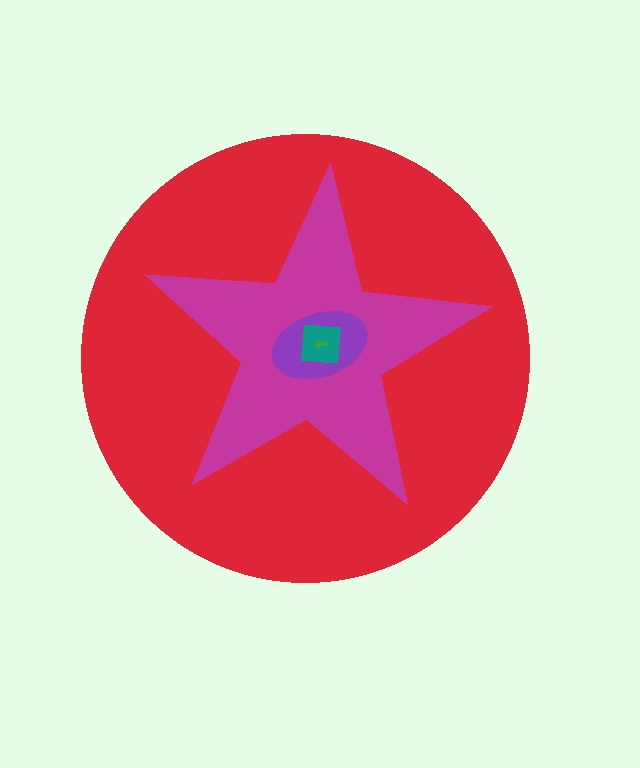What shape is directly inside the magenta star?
The purple ellipse.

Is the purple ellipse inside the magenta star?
Yes.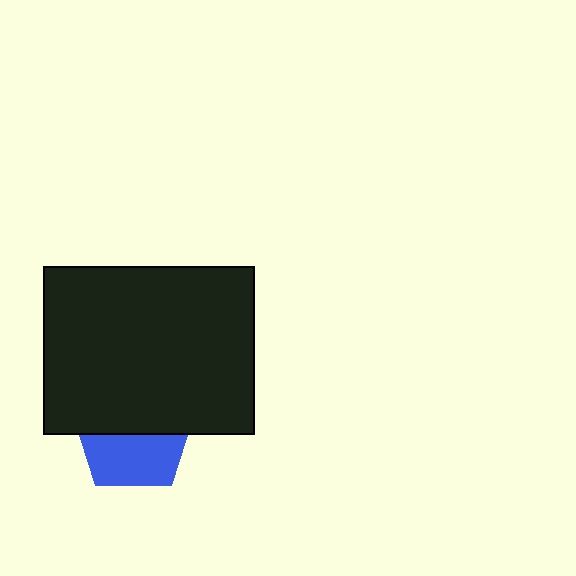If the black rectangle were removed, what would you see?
You would see the complete blue pentagon.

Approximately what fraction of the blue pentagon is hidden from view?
Roughly 53% of the blue pentagon is hidden behind the black rectangle.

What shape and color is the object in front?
The object in front is a black rectangle.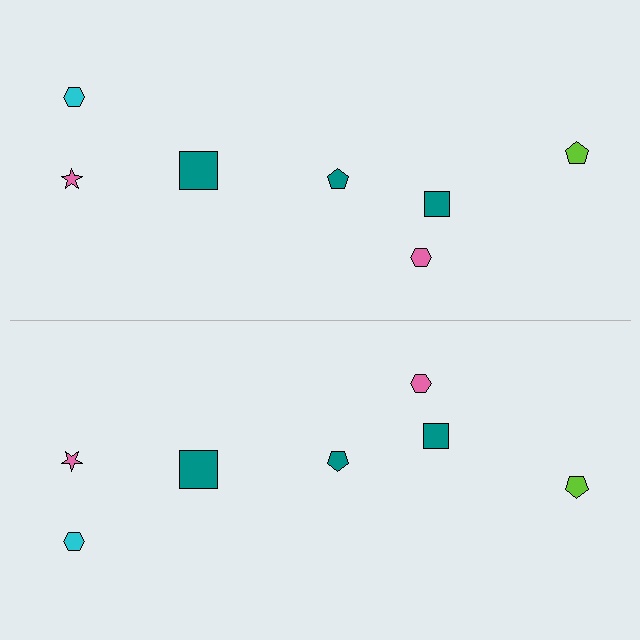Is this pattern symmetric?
Yes, this pattern has bilateral (reflection) symmetry.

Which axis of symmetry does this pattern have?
The pattern has a horizontal axis of symmetry running through the center of the image.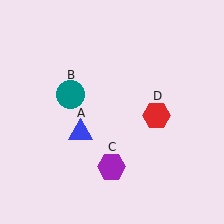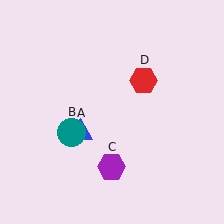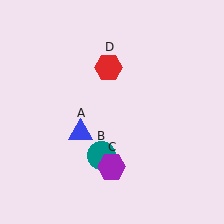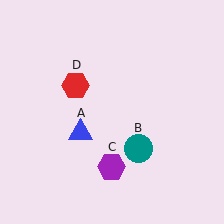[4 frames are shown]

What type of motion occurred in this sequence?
The teal circle (object B), red hexagon (object D) rotated counterclockwise around the center of the scene.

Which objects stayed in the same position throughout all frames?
Blue triangle (object A) and purple hexagon (object C) remained stationary.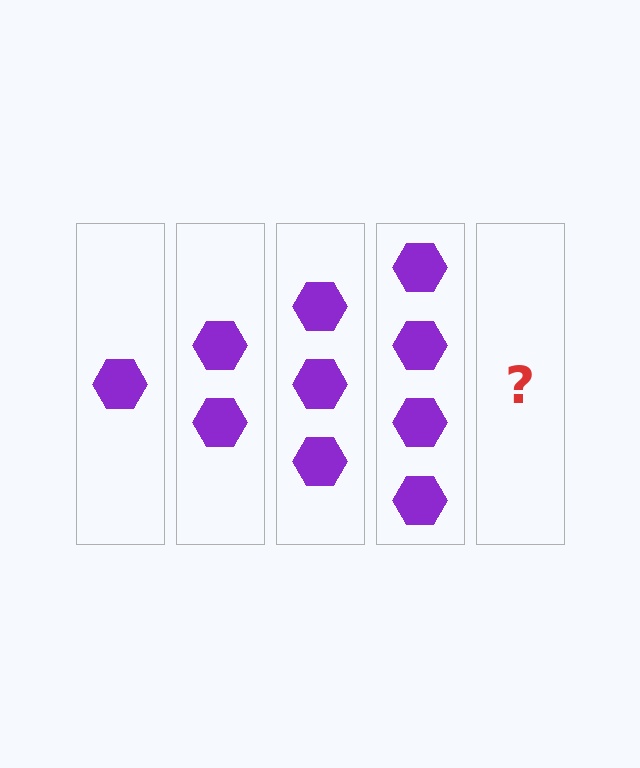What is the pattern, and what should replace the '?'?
The pattern is that each step adds one more hexagon. The '?' should be 5 hexagons.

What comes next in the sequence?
The next element should be 5 hexagons.